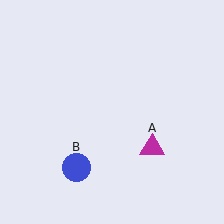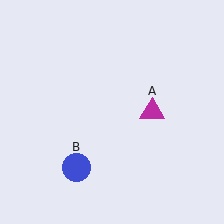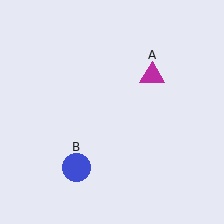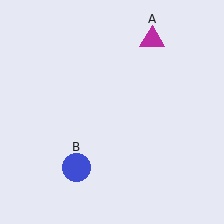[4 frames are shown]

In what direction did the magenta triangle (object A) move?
The magenta triangle (object A) moved up.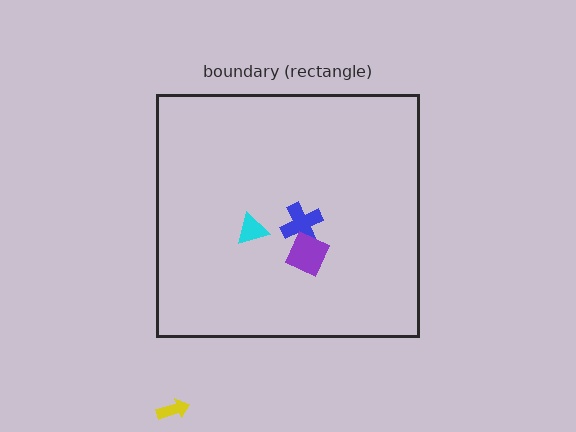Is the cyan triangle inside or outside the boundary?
Inside.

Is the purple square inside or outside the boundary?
Inside.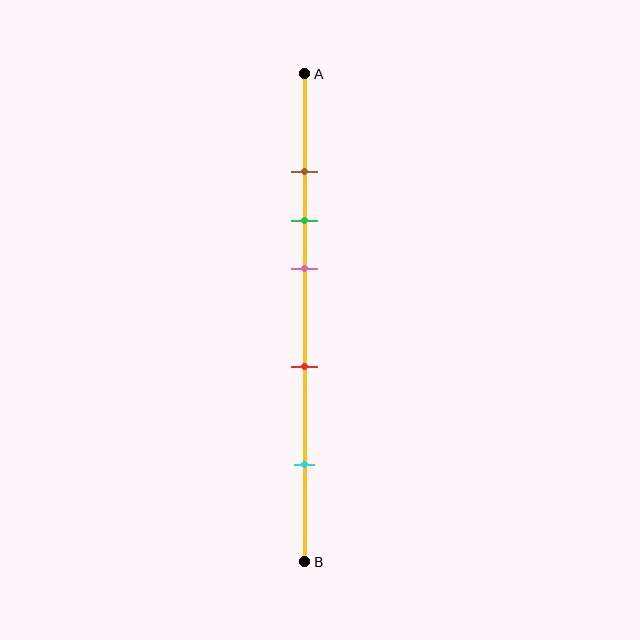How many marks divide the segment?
There are 5 marks dividing the segment.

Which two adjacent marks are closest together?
The brown and green marks are the closest adjacent pair.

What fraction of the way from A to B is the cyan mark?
The cyan mark is approximately 80% (0.8) of the way from A to B.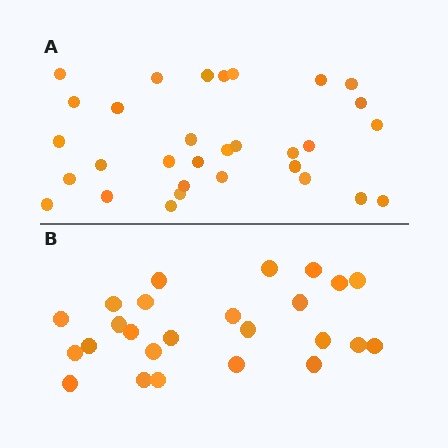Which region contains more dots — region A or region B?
Region A (the top region) has more dots.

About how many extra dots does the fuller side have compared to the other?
Region A has about 6 more dots than region B.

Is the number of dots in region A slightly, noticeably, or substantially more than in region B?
Region A has only slightly more — the two regions are fairly close. The ratio is roughly 1.2 to 1.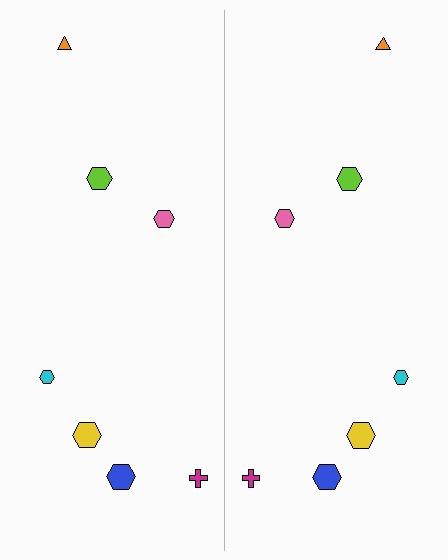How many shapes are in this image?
There are 14 shapes in this image.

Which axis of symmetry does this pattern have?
The pattern has a vertical axis of symmetry running through the center of the image.